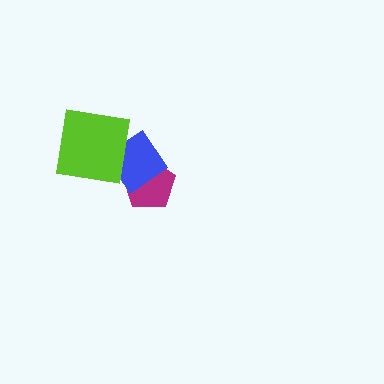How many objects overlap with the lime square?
1 object overlaps with the lime square.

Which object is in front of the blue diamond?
The lime square is in front of the blue diamond.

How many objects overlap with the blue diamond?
2 objects overlap with the blue diamond.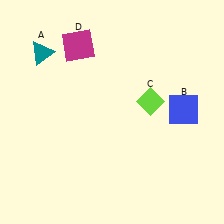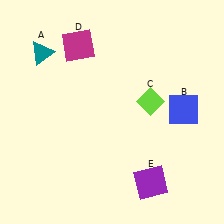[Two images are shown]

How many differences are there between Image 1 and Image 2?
There is 1 difference between the two images.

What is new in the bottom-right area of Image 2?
A purple square (E) was added in the bottom-right area of Image 2.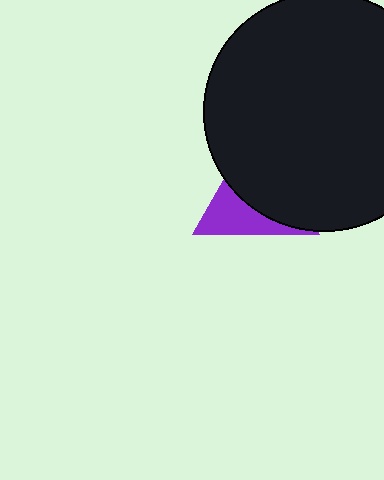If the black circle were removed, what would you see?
You would see the complete purple triangle.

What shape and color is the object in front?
The object in front is a black circle.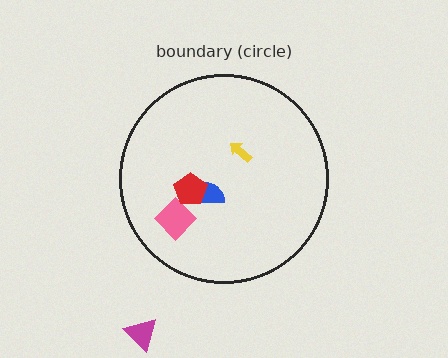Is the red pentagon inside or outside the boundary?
Inside.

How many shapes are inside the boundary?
4 inside, 1 outside.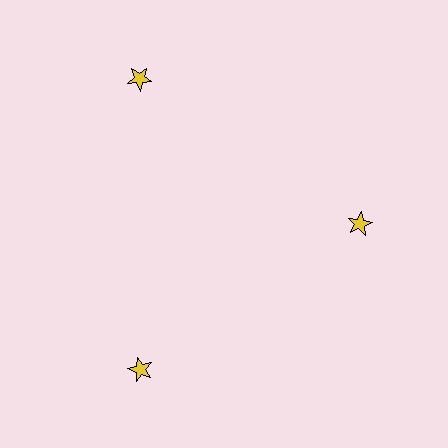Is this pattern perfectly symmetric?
No. The 3 yellow stars are arranged in a ring, but one element near the 3 o'clock position is pulled inward toward the center, breaking the 3-fold rotational symmetry.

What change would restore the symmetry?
The symmetry would be restored by moving it outward, back onto the ring so that all 3 stars sit at equal angles and equal distance from the center.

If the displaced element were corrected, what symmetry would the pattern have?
It would have 3-fold rotational symmetry — the pattern would map onto itself every 120 degrees.